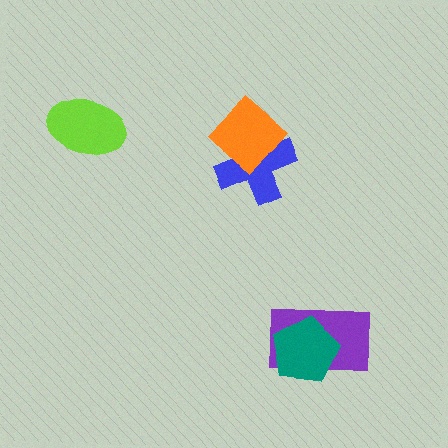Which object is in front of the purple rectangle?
The teal pentagon is in front of the purple rectangle.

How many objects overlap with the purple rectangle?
1 object overlaps with the purple rectangle.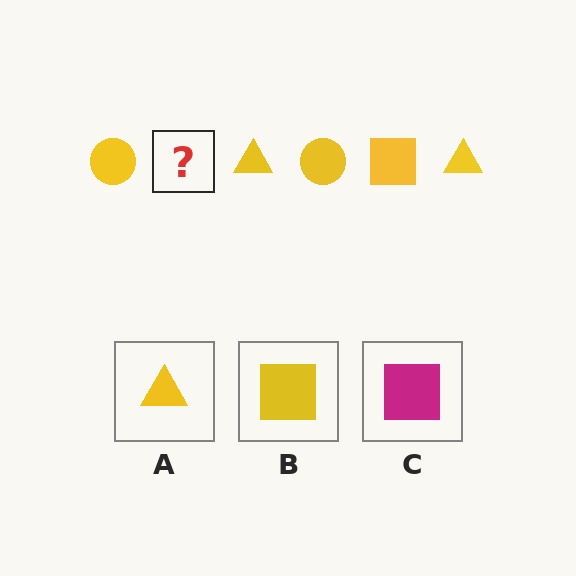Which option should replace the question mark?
Option B.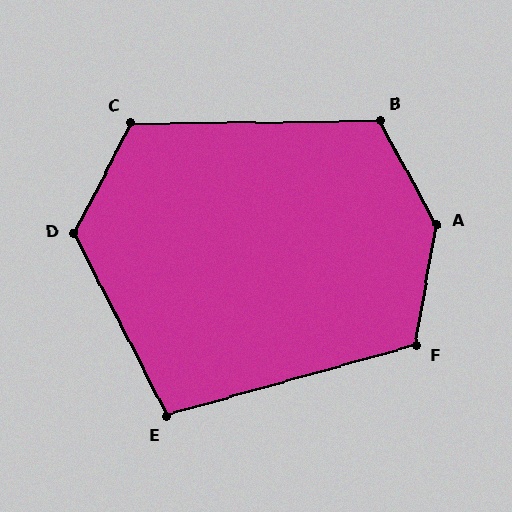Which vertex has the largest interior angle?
A, at approximately 142 degrees.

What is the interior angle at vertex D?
Approximately 126 degrees (obtuse).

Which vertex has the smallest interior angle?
E, at approximately 101 degrees.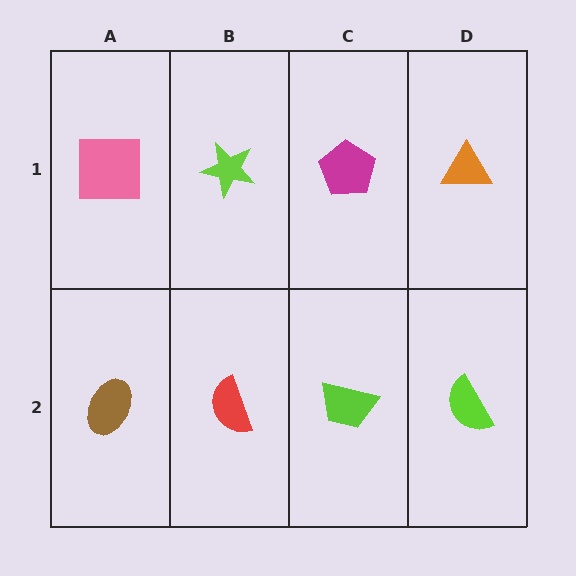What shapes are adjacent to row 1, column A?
A brown ellipse (row 2, column A), a lime star (row 1, column B).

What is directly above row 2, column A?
A pink square.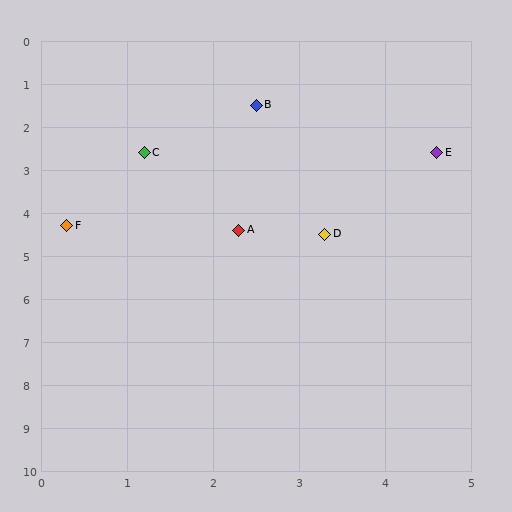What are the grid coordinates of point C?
Point C is at approximately (1.2, 2.6).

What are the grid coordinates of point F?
Point F is at approximately (0.3, 4.3).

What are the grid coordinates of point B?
Point B is at approximately (2.5, 1.5).